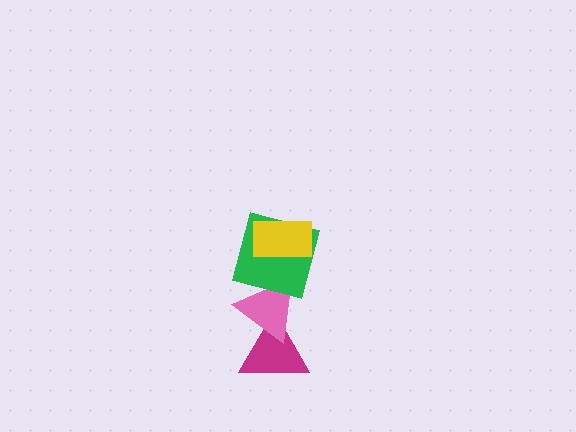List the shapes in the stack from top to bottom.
From top to bottom: the yellow rectangle, the green square, the pink triangle, the magenta triangle.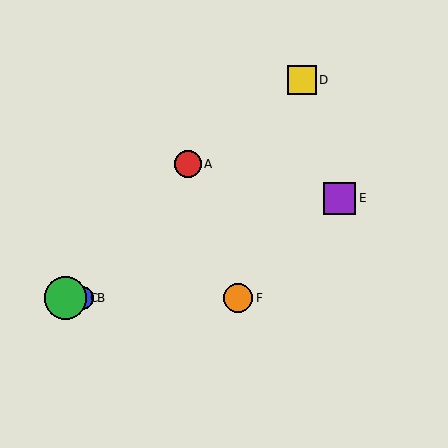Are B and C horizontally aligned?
Yes, both are at y≈298.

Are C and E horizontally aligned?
No, C is at y≈298 and E is at y≈198.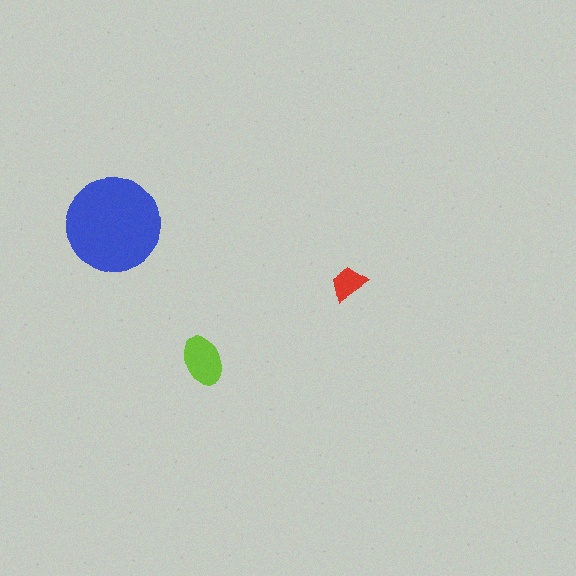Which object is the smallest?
The red trapezoid.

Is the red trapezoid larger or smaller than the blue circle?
Smaller.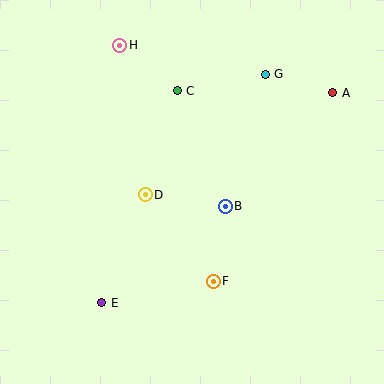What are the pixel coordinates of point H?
Point H is at (120, 45).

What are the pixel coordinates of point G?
Point G is at (265, 74).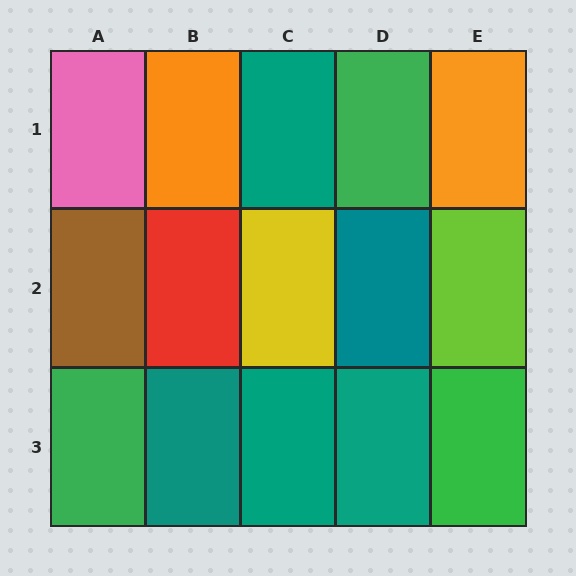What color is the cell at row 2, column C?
Yellow.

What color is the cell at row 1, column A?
Pink.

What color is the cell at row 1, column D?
Green.